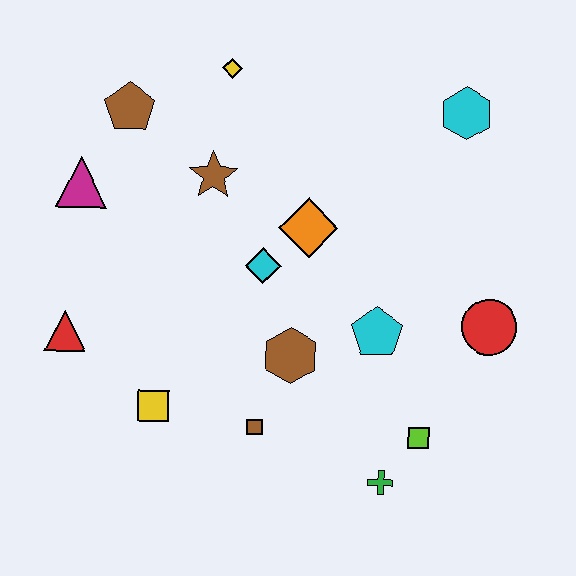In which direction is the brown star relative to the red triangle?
The brown star is above the red triangle.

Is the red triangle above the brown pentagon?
No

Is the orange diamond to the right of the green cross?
No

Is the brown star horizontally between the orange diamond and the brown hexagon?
No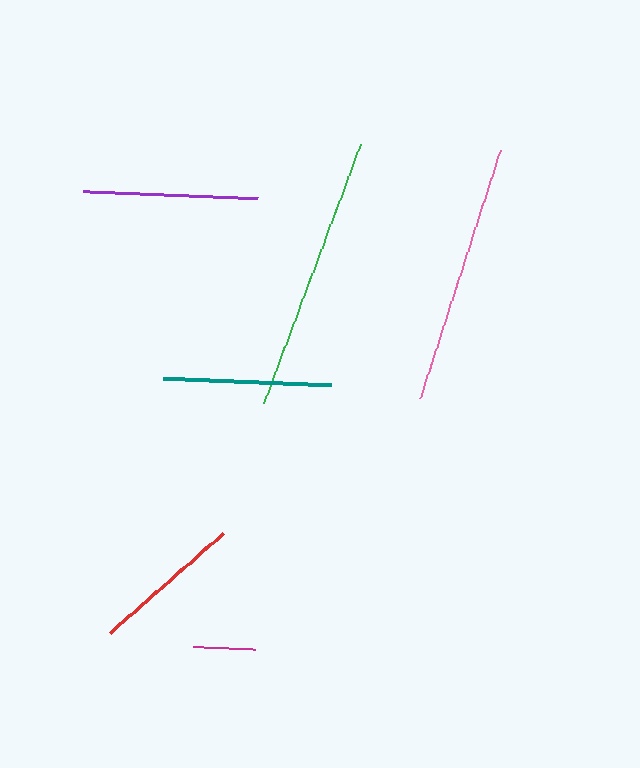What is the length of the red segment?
The red segment is approximately 150 pixels long.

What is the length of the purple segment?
The purple segment is approximately 174 pixels long.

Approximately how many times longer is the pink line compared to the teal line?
The pink line is approximately 1.5 times the length of the teal line.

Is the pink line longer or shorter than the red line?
The pink line is longer than the red line.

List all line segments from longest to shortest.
From longest to shortest: green, pink, purple, teal, red, magenta.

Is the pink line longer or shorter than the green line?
The green line is longer than the pink line.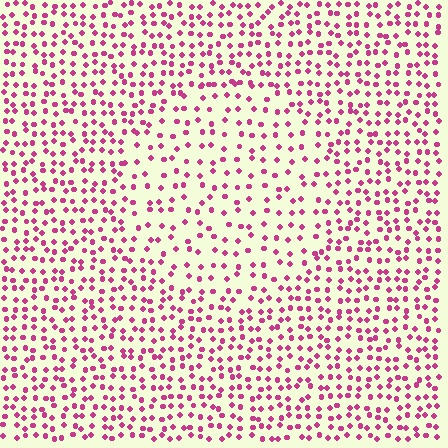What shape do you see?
I see a circle.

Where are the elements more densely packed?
The elements are more densely packed outside the circle boundary.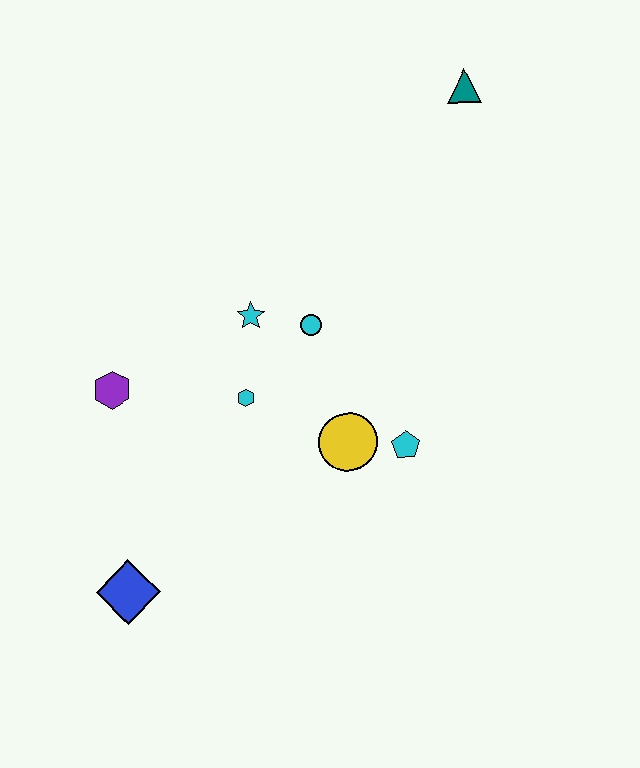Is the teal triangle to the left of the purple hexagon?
No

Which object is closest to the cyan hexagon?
The cyan star is closest to the cyan hexagon.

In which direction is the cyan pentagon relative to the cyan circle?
The cyan pentagon is below the cyan circle.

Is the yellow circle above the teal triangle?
No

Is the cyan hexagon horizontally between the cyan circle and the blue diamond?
Yes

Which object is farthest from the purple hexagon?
The teal triangle is farthest from the purple hexagon.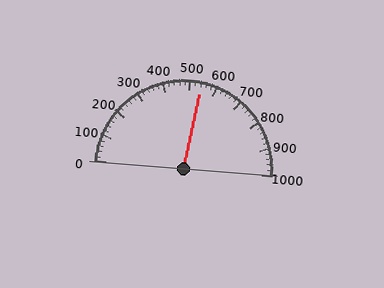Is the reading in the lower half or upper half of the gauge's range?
The reading is in the upper half of the range (0 to 1000).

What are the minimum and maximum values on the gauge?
The gauge ranges from 0 to 1000.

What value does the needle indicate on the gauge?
The needle indicates approximately 540.